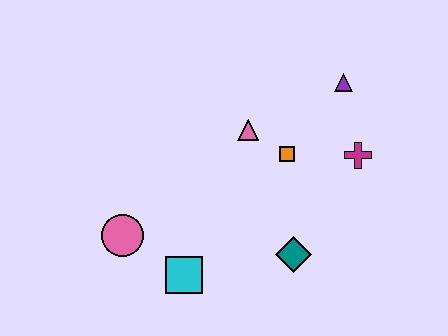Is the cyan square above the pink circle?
No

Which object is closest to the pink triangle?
The orange square is closest to the pink triangle.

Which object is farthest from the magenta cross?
The pink circle is farthest from the magenta cross.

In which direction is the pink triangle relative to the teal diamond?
The pink triangle is above the teal diamond.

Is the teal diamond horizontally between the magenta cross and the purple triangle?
No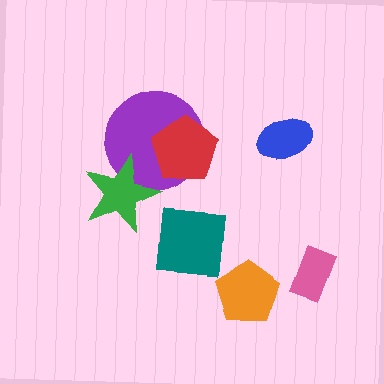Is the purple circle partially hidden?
Yes, it is partially covered by another shape.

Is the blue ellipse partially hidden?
No, no other shape covers it.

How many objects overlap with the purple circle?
2 objects overlap with the purple circle.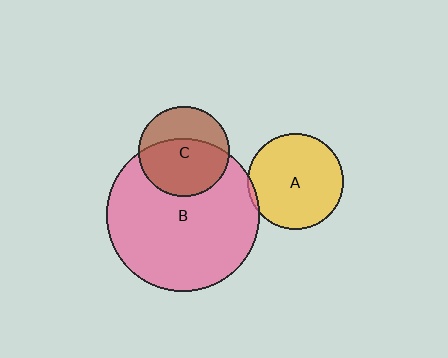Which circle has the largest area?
Circle B (pink).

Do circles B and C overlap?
Yes.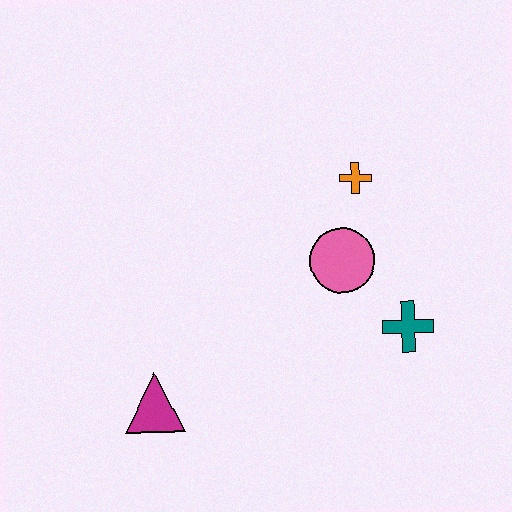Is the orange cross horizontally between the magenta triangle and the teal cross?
Yes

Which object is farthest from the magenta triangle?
The orange cross is farthest from the magenta triangle.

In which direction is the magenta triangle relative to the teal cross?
The magenta triangle is to the left of the teal cross.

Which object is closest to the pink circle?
The orange cross is closest to the pink circle.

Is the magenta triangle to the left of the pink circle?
Yes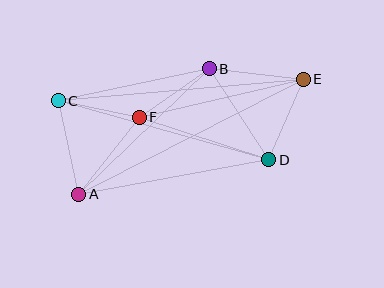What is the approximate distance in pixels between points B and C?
The distance between B and C is approximately 154 pixels.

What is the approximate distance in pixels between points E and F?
The distance between E and F is approximately 169 pixels.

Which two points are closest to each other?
Points C and F are closest to each other.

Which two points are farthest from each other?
Points A and E are farthest from each other.